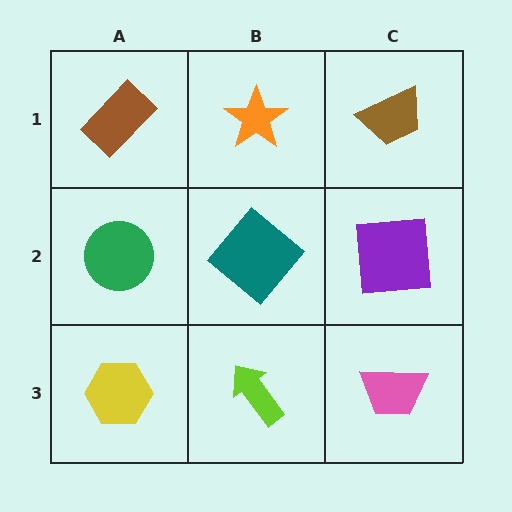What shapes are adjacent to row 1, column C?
A purple square (row 2, column C), an orange star (row 1, column B).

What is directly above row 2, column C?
A brown trapezoid.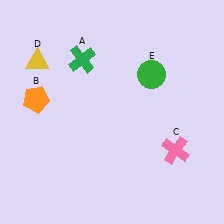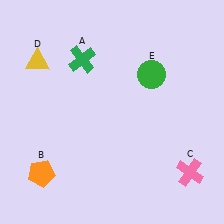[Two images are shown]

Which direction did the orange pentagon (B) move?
The orange pentagon (B) moved down.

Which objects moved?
The objects that moved are: the orange pentagon (B), the pink cross (C).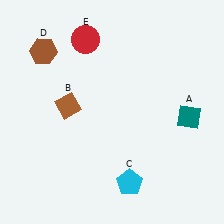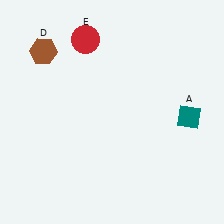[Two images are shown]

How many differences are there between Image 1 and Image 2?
There are 2 differences between the two images.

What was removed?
The brown diamond (B), the cyan pentagon (C) were removed in Image 2.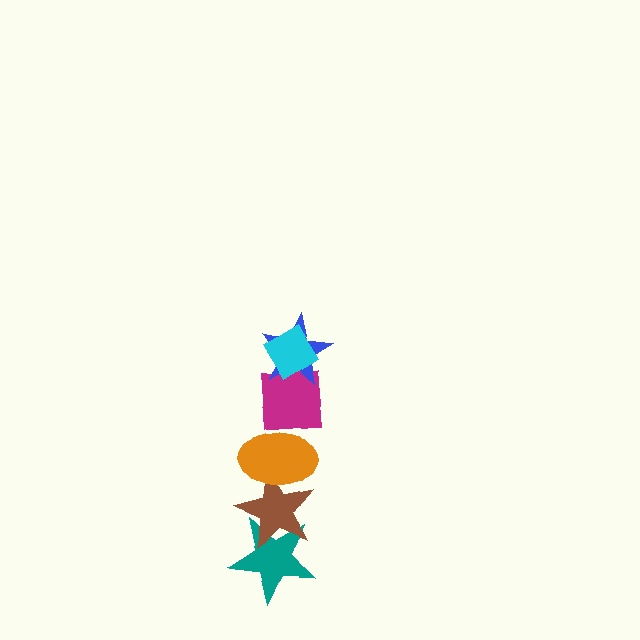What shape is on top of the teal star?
The brown star is on top of the teal star.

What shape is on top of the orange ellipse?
The magenta square is on top of the orange ellipse.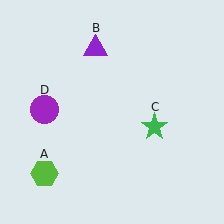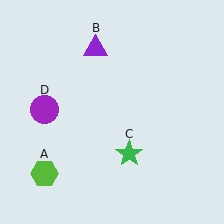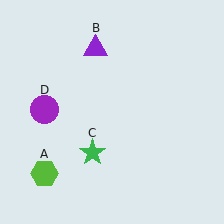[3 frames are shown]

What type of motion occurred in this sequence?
The green star (object C) rotated clockwise around the center of the scene.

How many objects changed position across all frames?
1 object changed position: green star (object C).